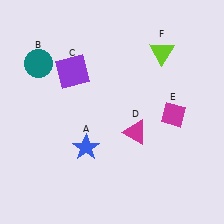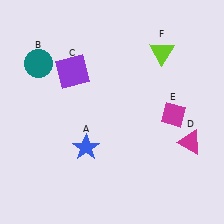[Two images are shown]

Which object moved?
The magenta triangle (D) moved right.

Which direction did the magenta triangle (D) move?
The magenta triangle (D) moved right.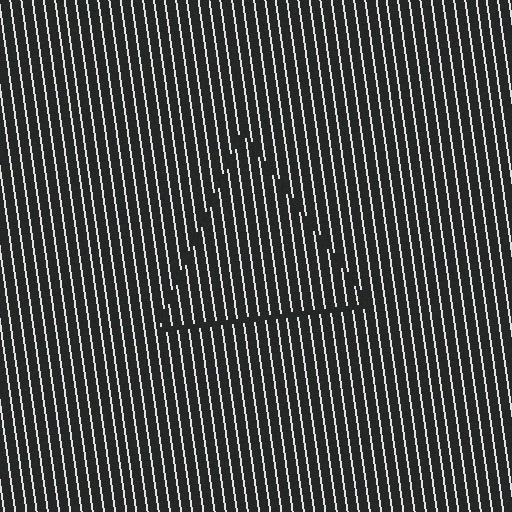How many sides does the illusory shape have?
3 sides — the line-ends trace a triangle.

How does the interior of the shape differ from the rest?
The interior of the shape contains the same grating, shifted by half a period — the contour is defined by the phase discontinuity where line-ends from the inner and outer gratings abut.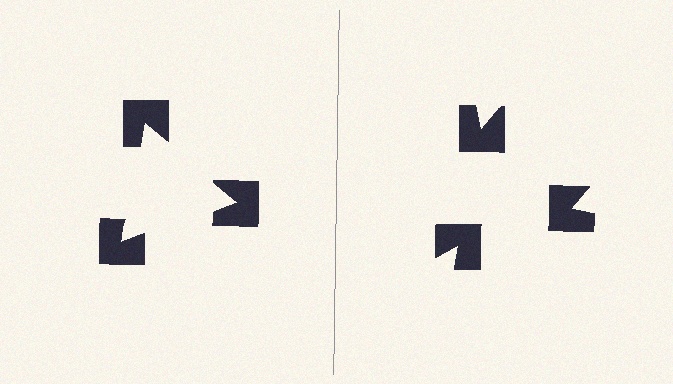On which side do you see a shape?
An illusory triangle appears on the left side. On the right side the wedge cuts are rotated, so no coherent shape forms.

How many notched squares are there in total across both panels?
6 — 3 on each side.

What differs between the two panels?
The notched squares are positioned identically on both sides; only the wedge orientations differ. On the left they align to a triangle; on the right they are misaligned.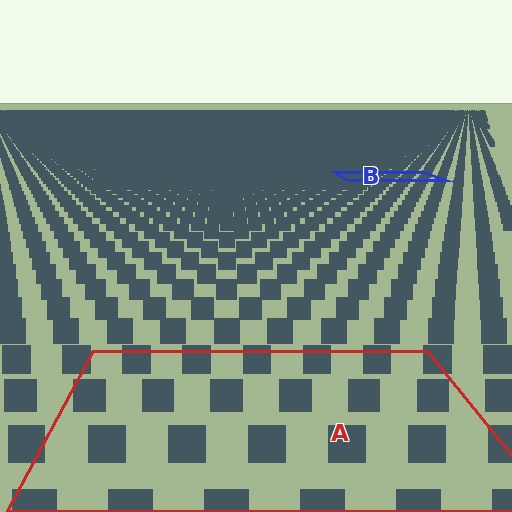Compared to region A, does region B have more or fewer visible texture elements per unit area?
Region B has more texture elements per unit area — they are packed more densely because it is farther away.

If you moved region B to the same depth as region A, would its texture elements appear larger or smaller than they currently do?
They would appear larger. At a closer depth, the same texture elements are projected at a bigger on-screen size.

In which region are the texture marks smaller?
The texture marks are smaller in region B, because it is farther away.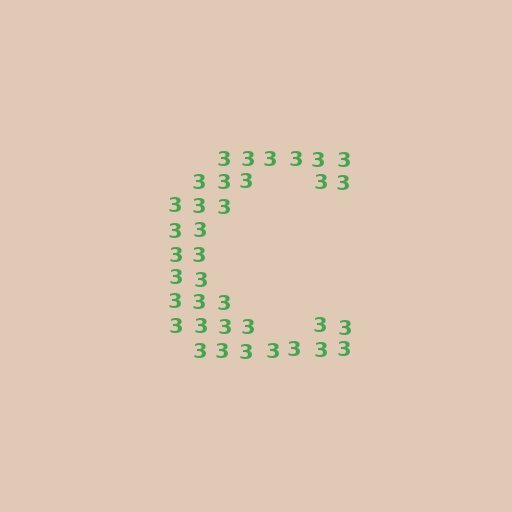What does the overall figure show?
The overall figure shows the letter C.